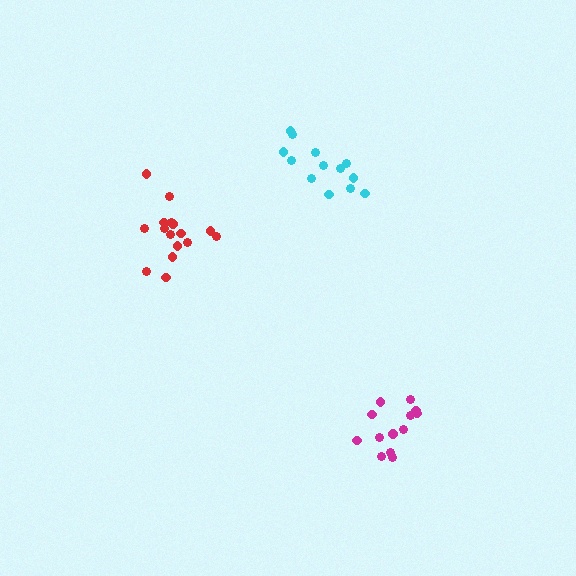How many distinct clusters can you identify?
There are 3 distinct clusters.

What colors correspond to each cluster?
The clusters are colored: cyan, red, magenta.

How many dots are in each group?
Group 1: 13 dots, Group 2: 16 dots, Group 3: 13 dots (42 total).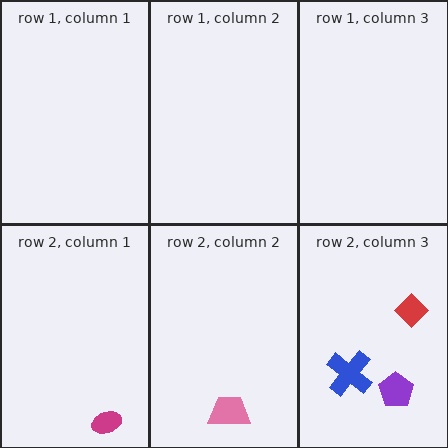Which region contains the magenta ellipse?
The row 2, column 1 region.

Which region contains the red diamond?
The row 2, column 3 region.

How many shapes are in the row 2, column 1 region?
1.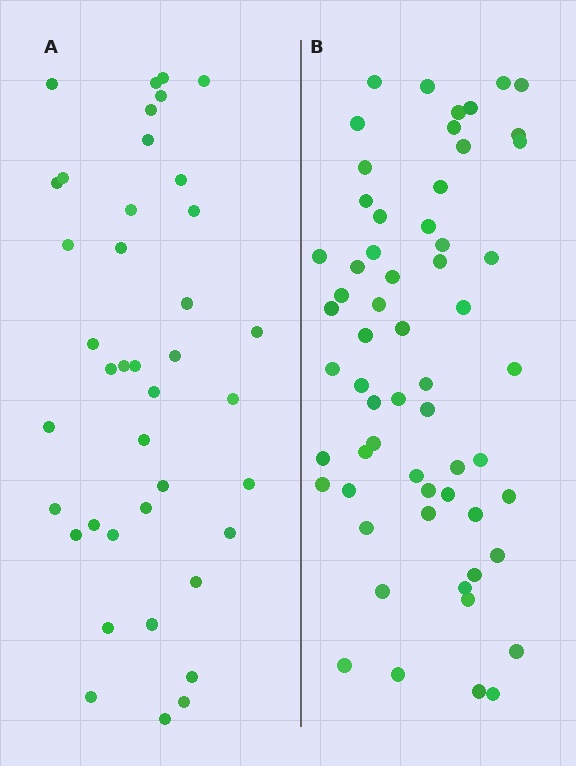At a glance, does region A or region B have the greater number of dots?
Region B (the right region) has more dots.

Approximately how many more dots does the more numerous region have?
Region B has approximately 20 more dots than region A.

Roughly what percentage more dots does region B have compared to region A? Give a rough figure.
About 50% more.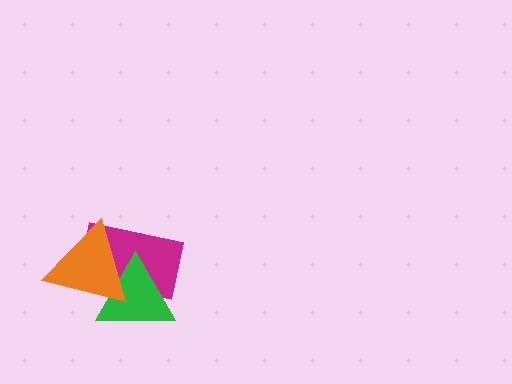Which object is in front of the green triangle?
The orange triangle is in front of the green triangle.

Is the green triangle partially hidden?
Yes, it is partially covered by another shape.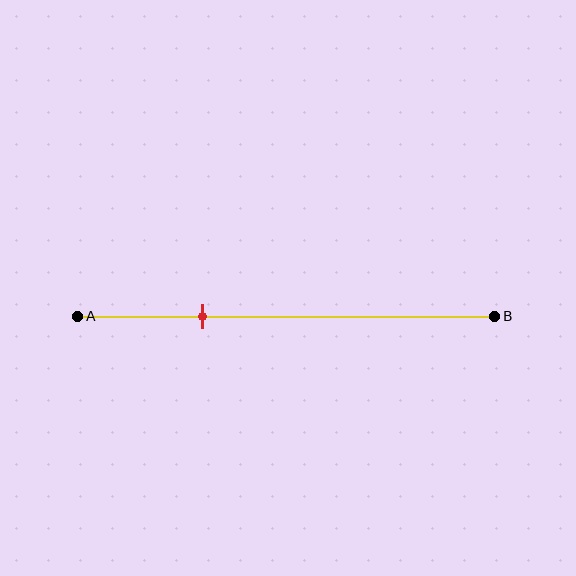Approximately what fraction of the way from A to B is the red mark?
The red mark is approximately 30% of the way from A to B.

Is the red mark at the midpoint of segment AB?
No, the mark is at about 30% from A, not at the 50% midpoint.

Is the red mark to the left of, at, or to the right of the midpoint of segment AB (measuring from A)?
The red mark is to the left of the midpoint of segment AB.